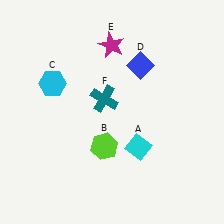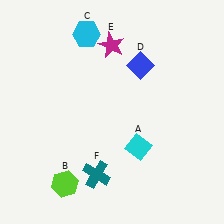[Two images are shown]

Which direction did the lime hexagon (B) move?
The lime hexagon (B) moved left.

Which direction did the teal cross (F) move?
The teal cross (F) moved down.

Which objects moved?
The objects that moved are: the lime hexagon (B), the cyan hexagon (C), the teal cross (F).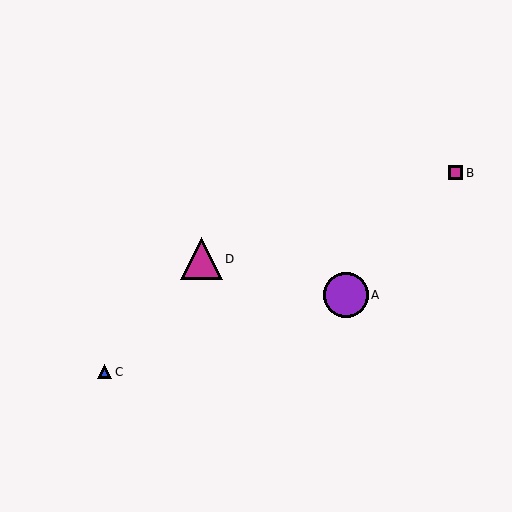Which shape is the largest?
The purple circle (labeled A) is the largest.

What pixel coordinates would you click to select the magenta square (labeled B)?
Click at (456, 173) to select the magenta square B.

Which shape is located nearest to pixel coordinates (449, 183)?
The magenta square (labeled B) at (456, 173) is nearest to that location.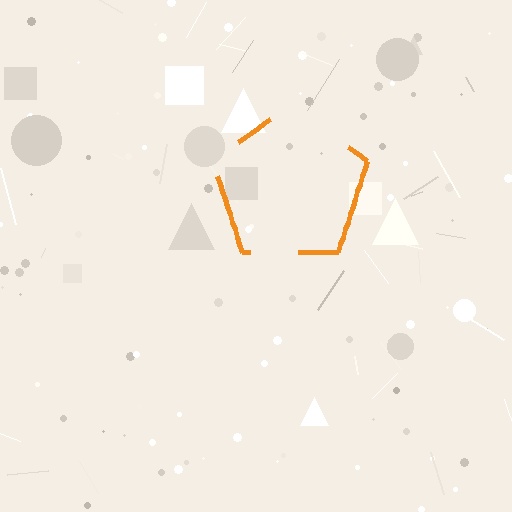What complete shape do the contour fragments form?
The contour fragments form a pentagon.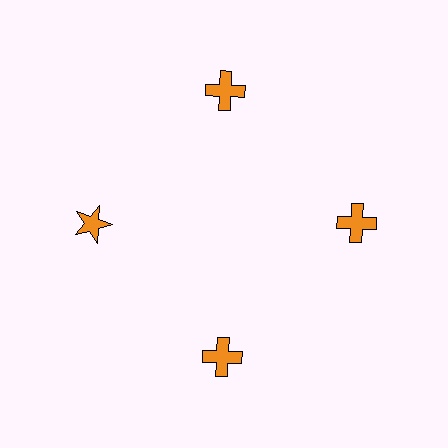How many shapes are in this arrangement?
There are 4 shapes arranged in a ring pattern.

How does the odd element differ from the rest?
It has a different shape: star instead of cross.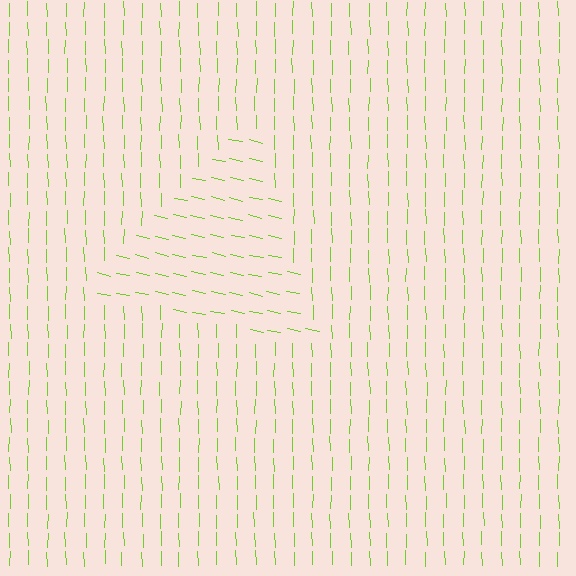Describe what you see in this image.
The image is filled with small lime line segments. A triangle region in the image has lines oriented differently from the surrounding lines, creating a visible texture boundary.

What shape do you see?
I see a triangle.